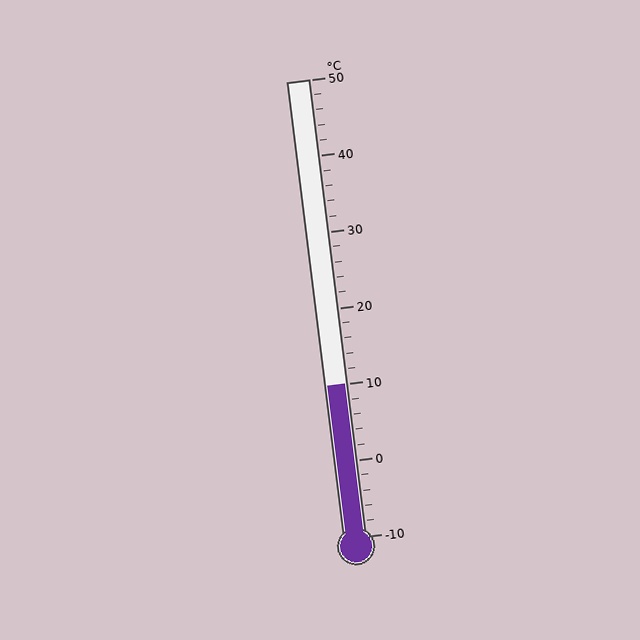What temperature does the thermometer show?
The thermometer shows approximately 10°C.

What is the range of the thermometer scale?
The thermometer scale ranges from -10°C to 50°C.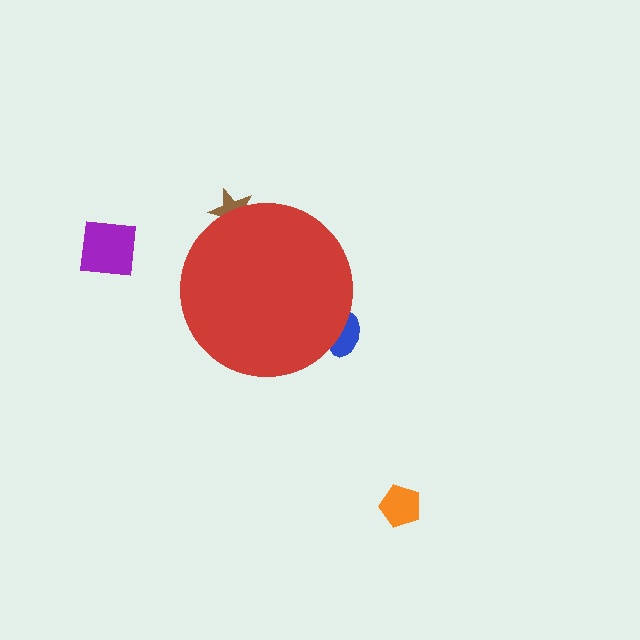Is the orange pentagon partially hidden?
No, the orange pentagon is fully visible.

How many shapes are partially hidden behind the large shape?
2 shapes are partially hidden.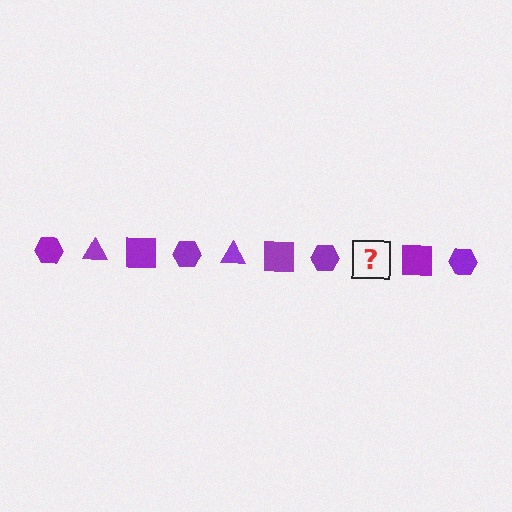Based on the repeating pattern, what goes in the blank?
The blank should be a purple triangle.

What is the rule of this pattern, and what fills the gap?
The rule is that the pattern cycles through hexagon, triangle, square shapes in purple. The gap should be filled with a purple triangle.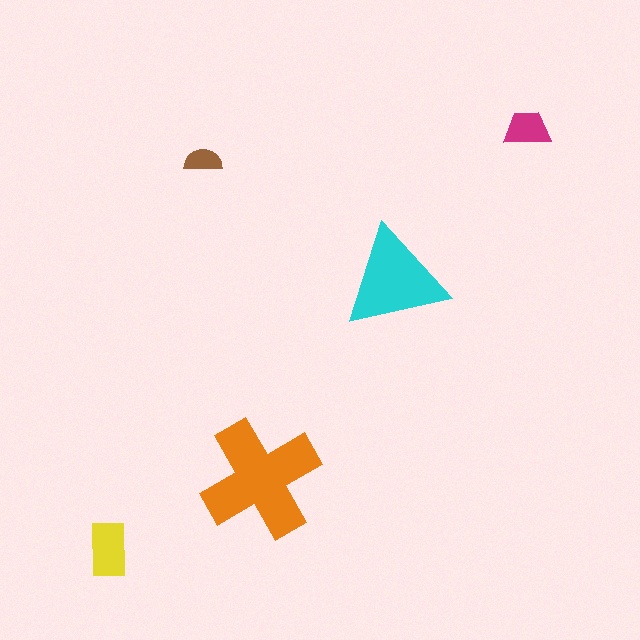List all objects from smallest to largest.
The brown semicircle, the magenta trapezoid, the yellow rectangle, the cyan triangle, the orange cross.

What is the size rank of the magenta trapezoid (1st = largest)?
4th.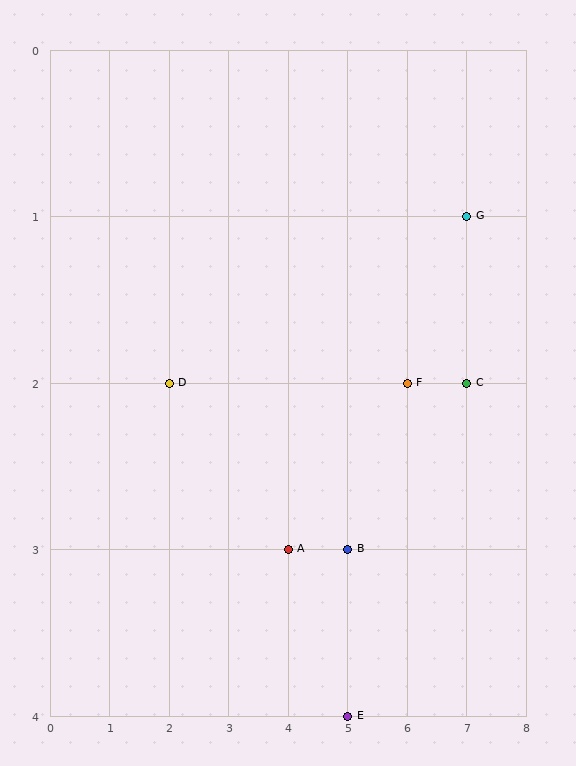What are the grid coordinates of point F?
Point F is at grid coordinates (6, 2).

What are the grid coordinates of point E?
Point E is at grid coordinates (5, 4).